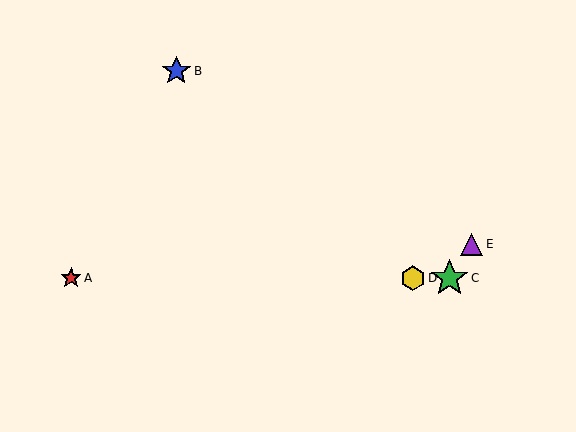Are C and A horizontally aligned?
Yes, both are at y≈278.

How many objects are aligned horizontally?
3 objects (A, C, D) are aligned horizontally.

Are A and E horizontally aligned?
No, A is at y≈278 and E is at y≈244.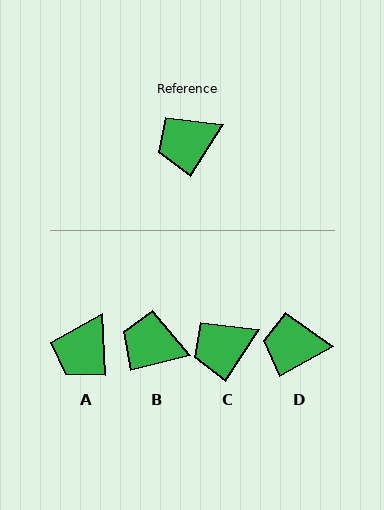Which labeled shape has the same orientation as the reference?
C.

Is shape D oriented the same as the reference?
No, it is off by about 28 degrees.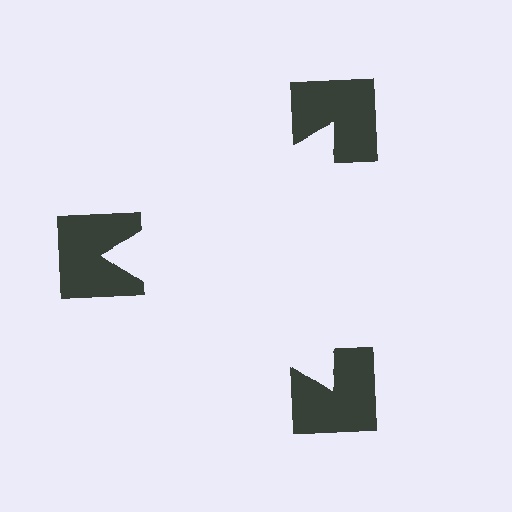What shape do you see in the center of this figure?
An illusory triangle — its edges are inferred from the aligned wedge cuts in the notched squares, not physically drawn.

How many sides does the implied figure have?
3 sides.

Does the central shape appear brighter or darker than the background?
It typically appears slightly brighter than the background, even though no actual brightness change is drawn.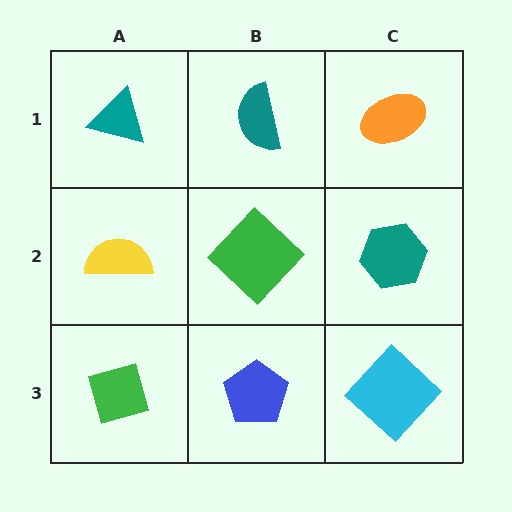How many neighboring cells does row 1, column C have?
2.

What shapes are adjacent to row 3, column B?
A green diamond (row 2, column B), a green diamond (row 3, column A), a cyan diamond (row 3, column C).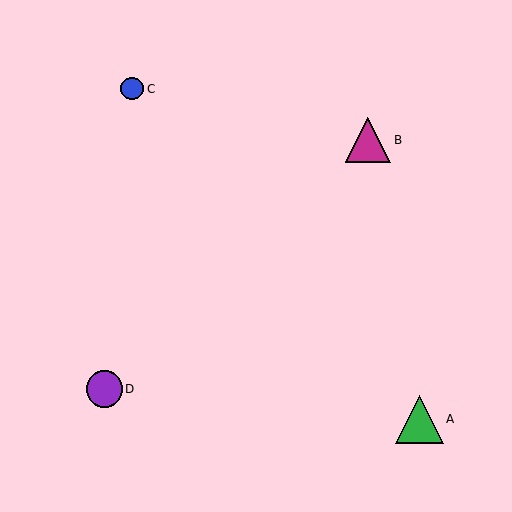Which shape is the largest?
The green triangle (labeled A) is the largest.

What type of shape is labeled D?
Shape D is a purple circle.